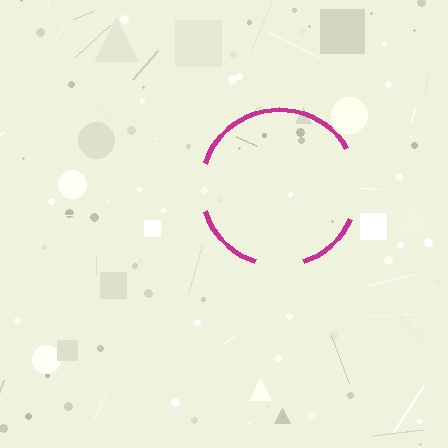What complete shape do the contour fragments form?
The contour fragments form a circle.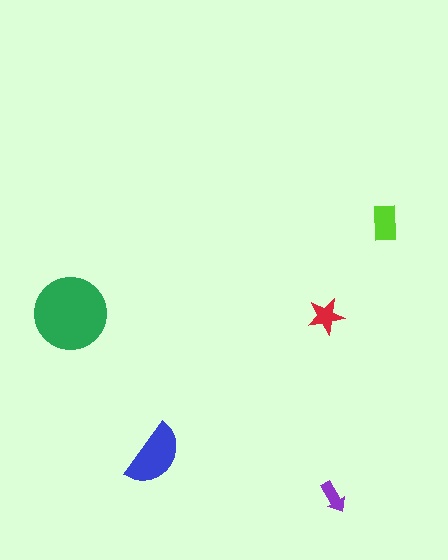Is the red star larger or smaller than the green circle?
Smaller.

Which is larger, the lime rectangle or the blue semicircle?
The blue semicircle.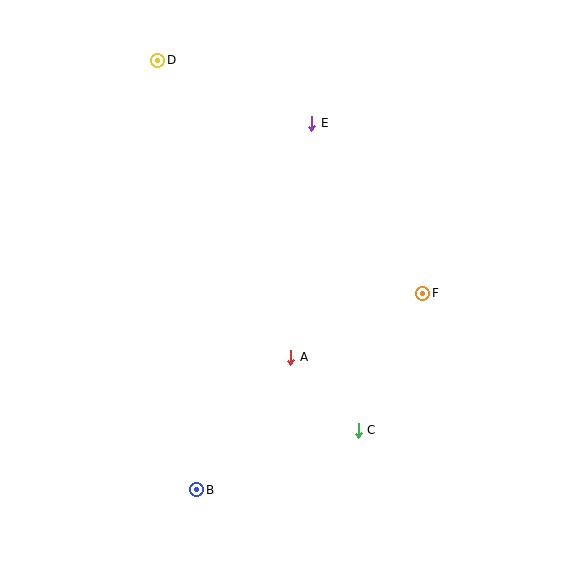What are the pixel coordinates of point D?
Point D is at (158, 60).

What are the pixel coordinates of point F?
Point F is at (423, 293).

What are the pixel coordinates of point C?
Point C is at (358, 430).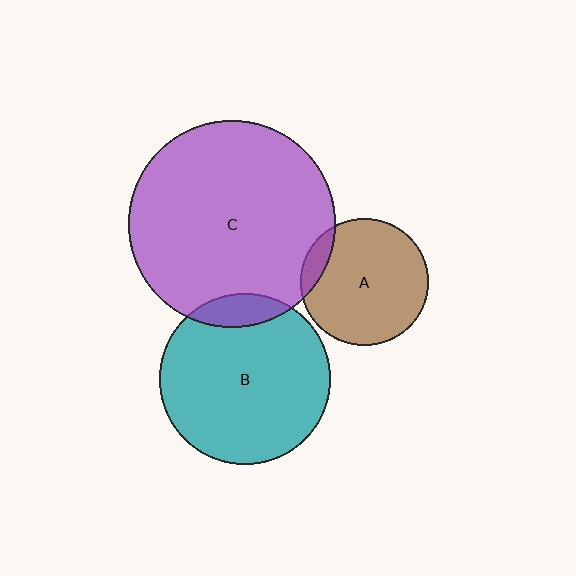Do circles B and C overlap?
Yes.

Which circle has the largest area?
Circle C (purple).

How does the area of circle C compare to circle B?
Approximately 1.5 times.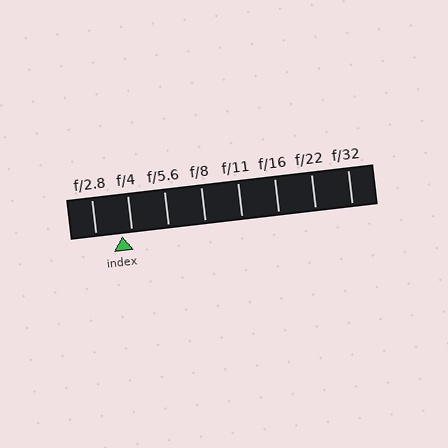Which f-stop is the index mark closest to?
The index mark is closest to f/4.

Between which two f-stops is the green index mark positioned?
The index mark is between f/2.8 and f/4.